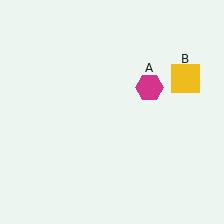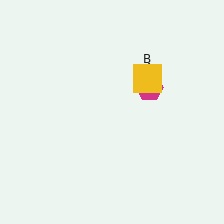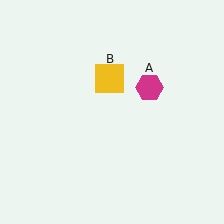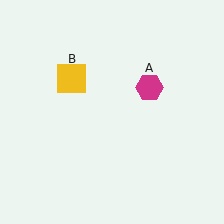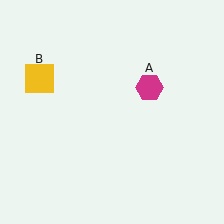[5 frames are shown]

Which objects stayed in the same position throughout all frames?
Magenta hexagon (object A) remained stationary.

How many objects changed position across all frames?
1 object changed position: yellow square (object B).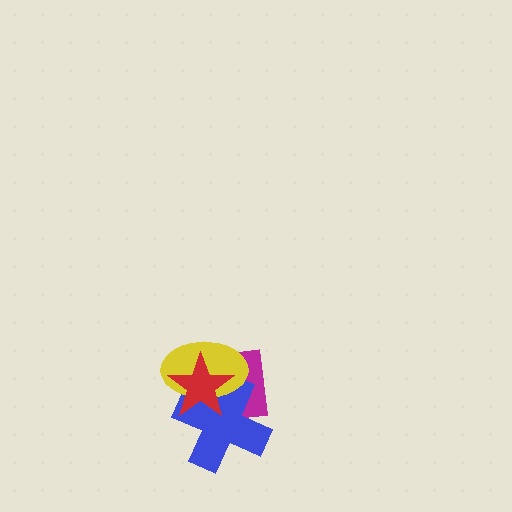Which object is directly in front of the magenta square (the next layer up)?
The blue cross is directly in front of the magenta square.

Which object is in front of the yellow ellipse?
The red star is in front of the yellow ellipse.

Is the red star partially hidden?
No, no other shape covers it.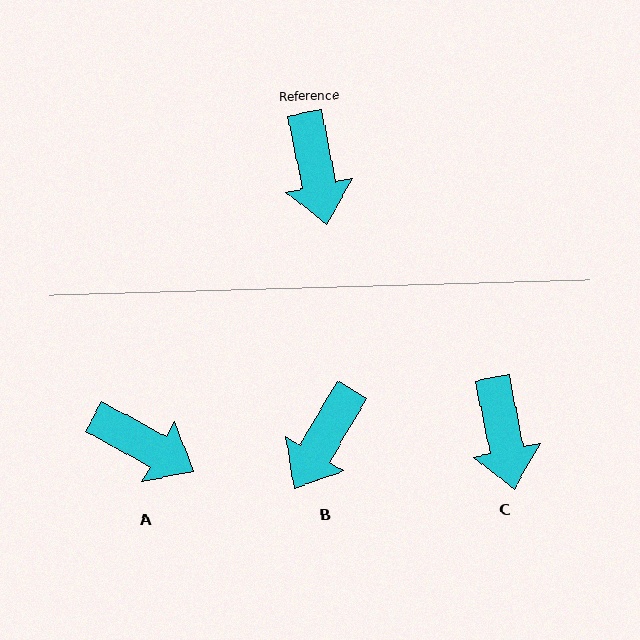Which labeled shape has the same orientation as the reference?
C.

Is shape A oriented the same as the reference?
No, it is off by about 50 degrees.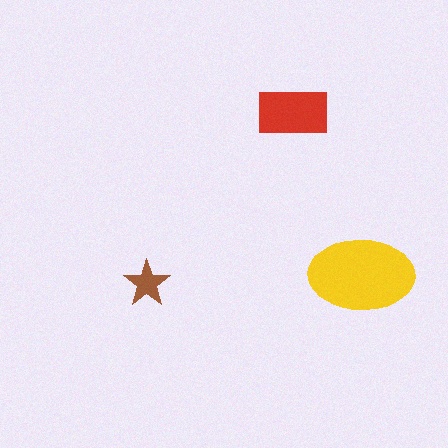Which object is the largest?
The yellow ellipse.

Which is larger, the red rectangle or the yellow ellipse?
The yellow ellipse.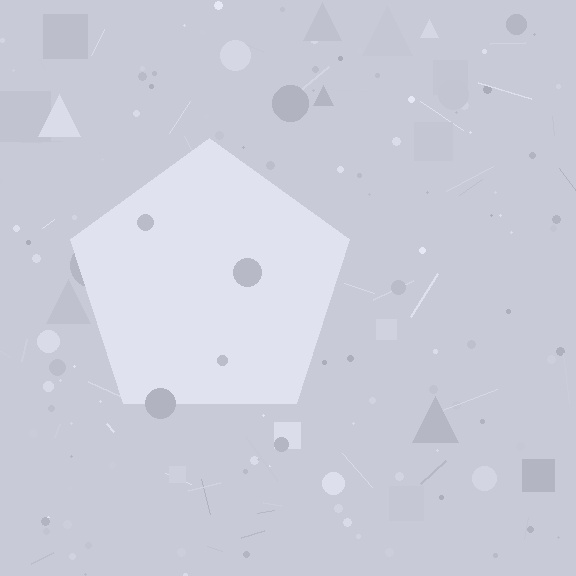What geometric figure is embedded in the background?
A pentagon is embedded in the background.